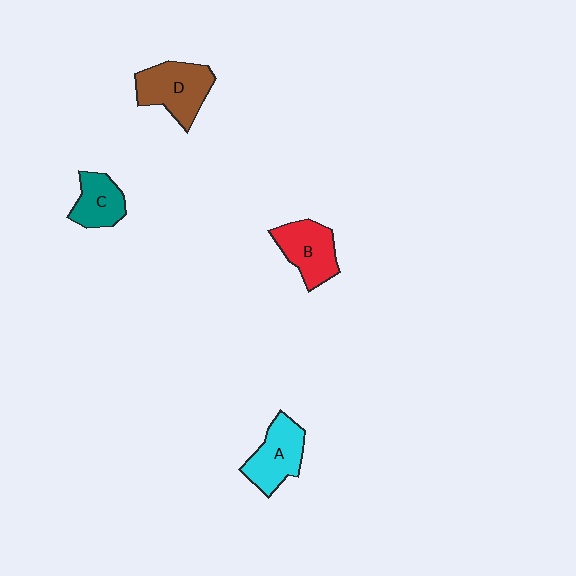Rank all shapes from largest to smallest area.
From largest to smallest: D (brown), A (cyan), B (red), C (teal).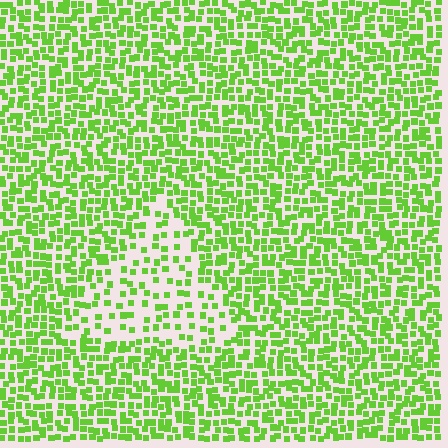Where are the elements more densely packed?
The elements are more densely packed outside the triangle boundary.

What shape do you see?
I see a triangle.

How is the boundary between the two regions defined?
The boundary is defined by a change in element density (approximately 2.1x ratio). All elements are the same color, size, and shape.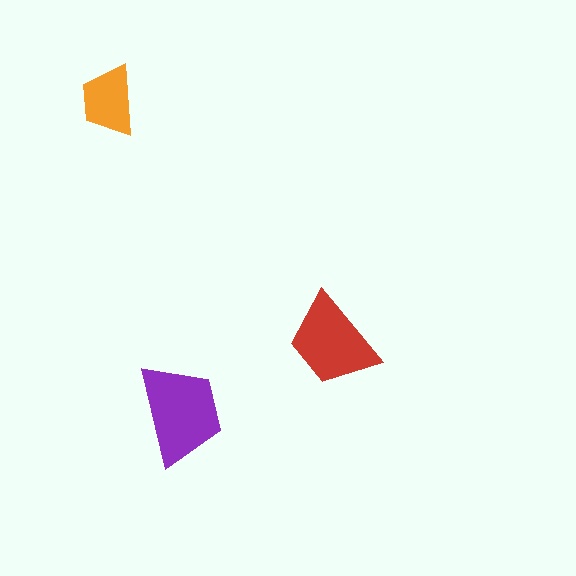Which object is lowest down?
The purple trapezoid is bottommost.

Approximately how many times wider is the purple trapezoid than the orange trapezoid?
About 1.5 times wider.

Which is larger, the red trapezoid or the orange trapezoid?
The red one.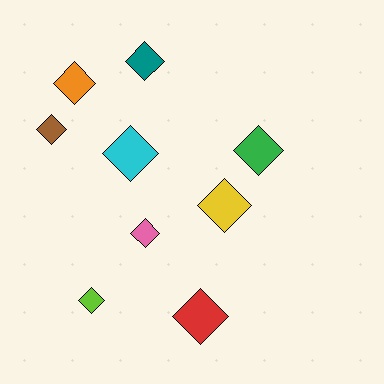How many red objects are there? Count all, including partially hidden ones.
There is 1 red object.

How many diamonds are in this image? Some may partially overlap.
There are 9 diamonds.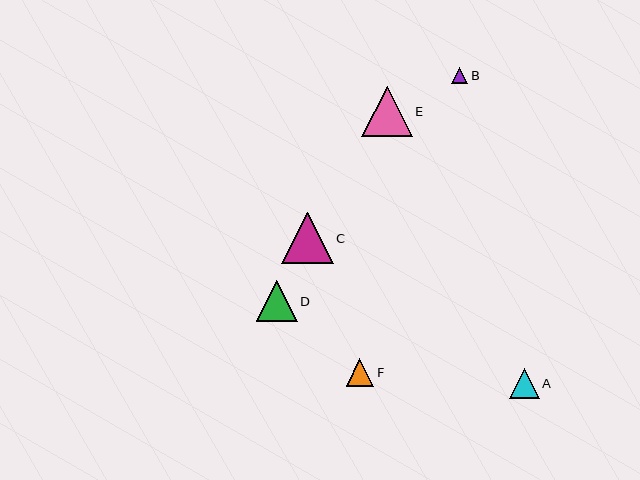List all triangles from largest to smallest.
From largest to smallest: C, E, D, A, F, B.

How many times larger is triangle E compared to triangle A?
Triangle E is approximately 1.7 times the size of triangle A.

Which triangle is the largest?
Triangle C is the largest with a size of approximately 51 pixels.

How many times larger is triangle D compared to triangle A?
Triangle D is approximately 1.4 times the size of triangle A.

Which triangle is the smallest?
Triangle B is the smallest with a size of approximately 17 pixels.